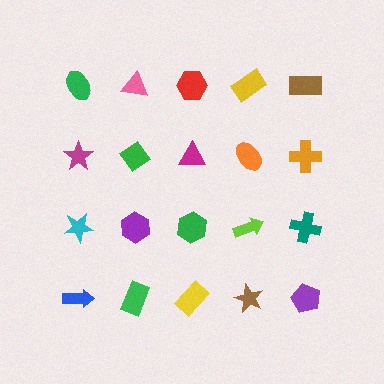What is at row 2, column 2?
A green diamond.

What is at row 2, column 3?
A magenta triangle.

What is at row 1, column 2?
A pink triangle.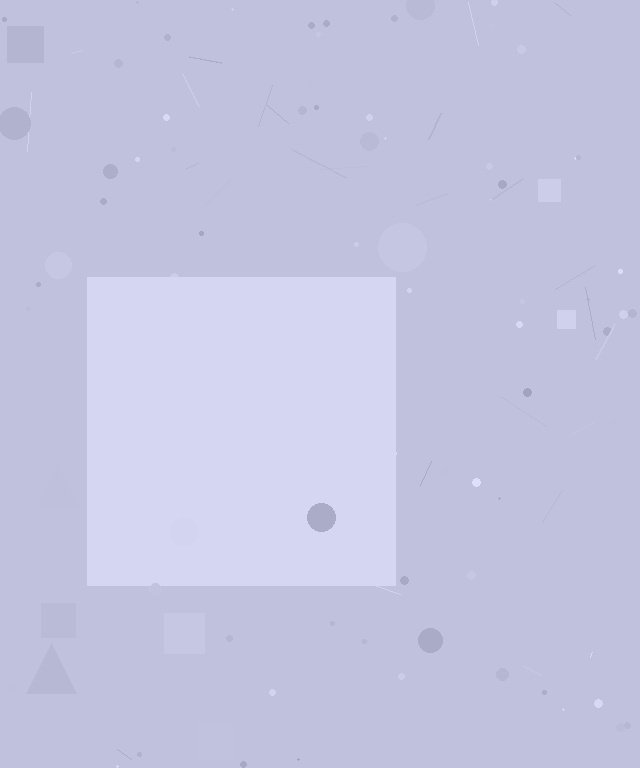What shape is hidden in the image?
A square is hidden in the image.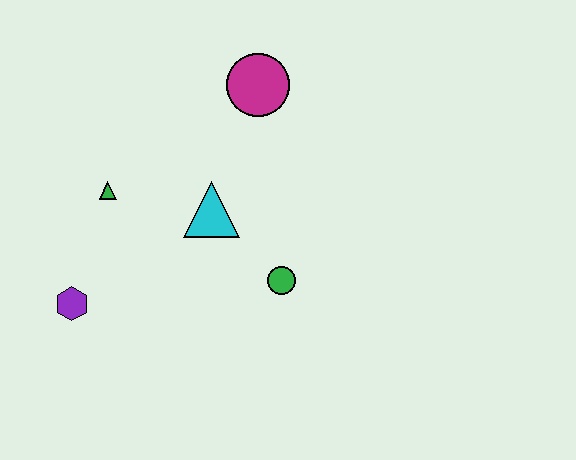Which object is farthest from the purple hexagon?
The magenta circle is farthest from the purple hexagon.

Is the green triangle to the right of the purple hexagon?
Yes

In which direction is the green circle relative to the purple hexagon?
The green circle is to the right of the purple hexagon.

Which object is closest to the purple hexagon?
The green triangle is closest to the purple hexagon.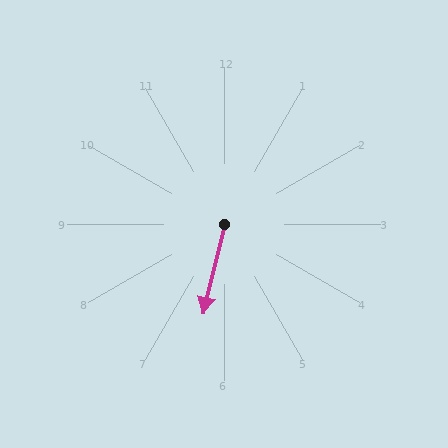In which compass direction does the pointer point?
South.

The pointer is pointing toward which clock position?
Roughly 6 o'clock.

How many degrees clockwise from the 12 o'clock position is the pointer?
Approximately 194 degrees.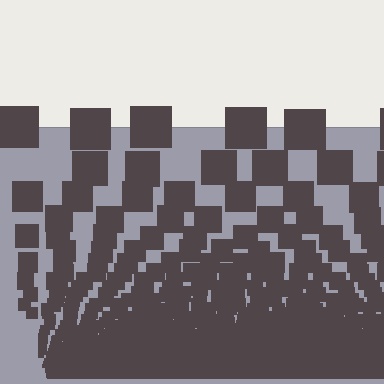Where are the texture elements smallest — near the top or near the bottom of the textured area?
Near the bottom.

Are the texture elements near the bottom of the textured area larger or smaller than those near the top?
Smaller. The gradient is inverted — elements near the bottom are smaller and denser.